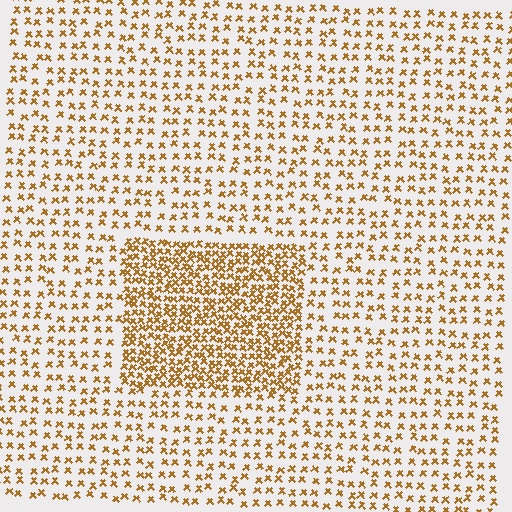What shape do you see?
I see a rectangle.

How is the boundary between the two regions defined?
The boundary is defined by a change in element density (approximately 2.3x ratio). All elements are the same color, size, and shape.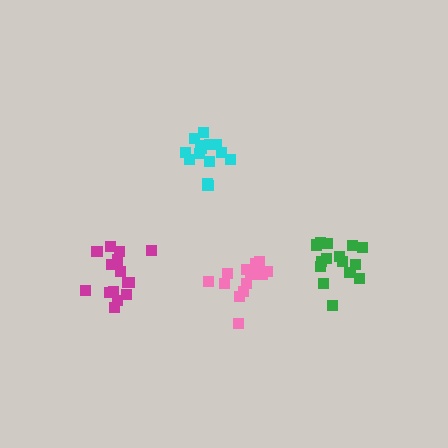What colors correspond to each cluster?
The clusters are colored: pink, green, cyan, magenta.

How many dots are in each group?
Group 1: 14 dots, Group 2: 15 dots, Group 3: 15 dots, Group 4: 15 dots (59 total).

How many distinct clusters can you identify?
There are 4 distinct clusters.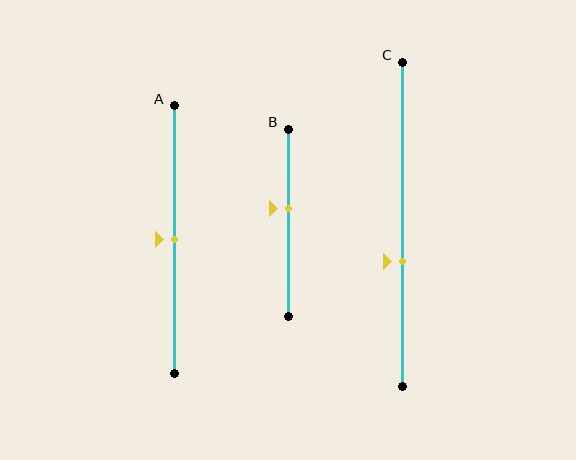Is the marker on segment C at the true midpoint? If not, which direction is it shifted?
No, the marker on segment C is shifted downward by about 11% of the segment length.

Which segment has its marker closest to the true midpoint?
Segment A has its marker closest to the true midpoint.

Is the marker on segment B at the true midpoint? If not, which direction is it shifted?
No, the marker on segment B is shifted upward by about 8% of the segment length.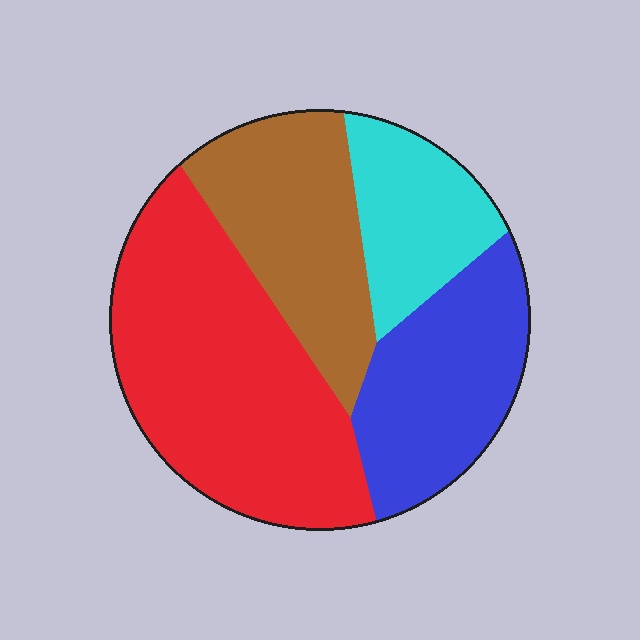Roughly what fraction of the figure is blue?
Blue covers 22% of the figure.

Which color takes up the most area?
Red, at roughly 40%.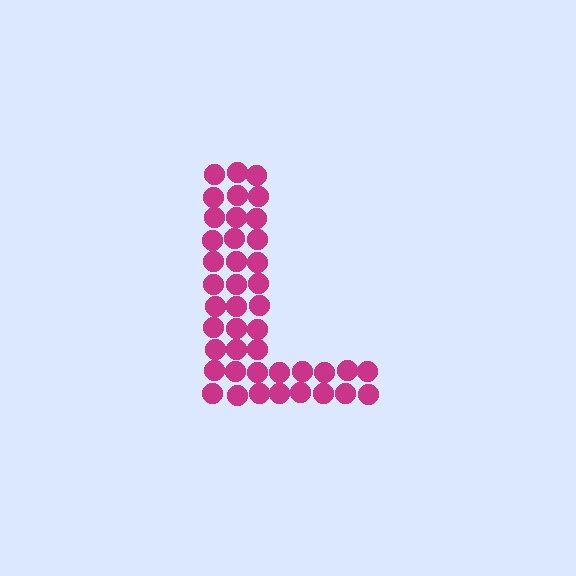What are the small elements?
The small elements are circles.